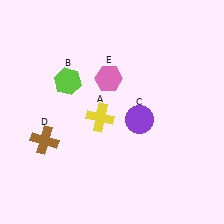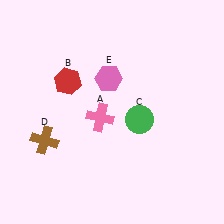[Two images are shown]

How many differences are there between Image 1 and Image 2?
There are 3 differences between the two images.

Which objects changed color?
A changed from yellow to pink. B changed from lime to red. C changed from purple to green.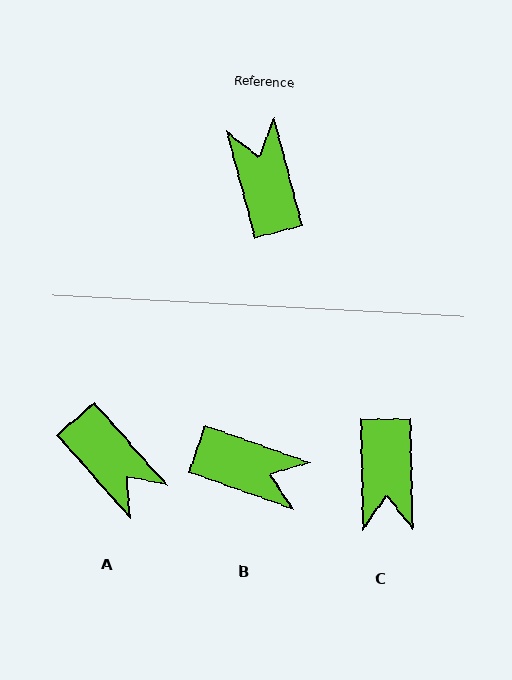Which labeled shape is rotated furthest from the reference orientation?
C, about 166 degrees away.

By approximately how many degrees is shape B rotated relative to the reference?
Approximately 124 degrees clockwise.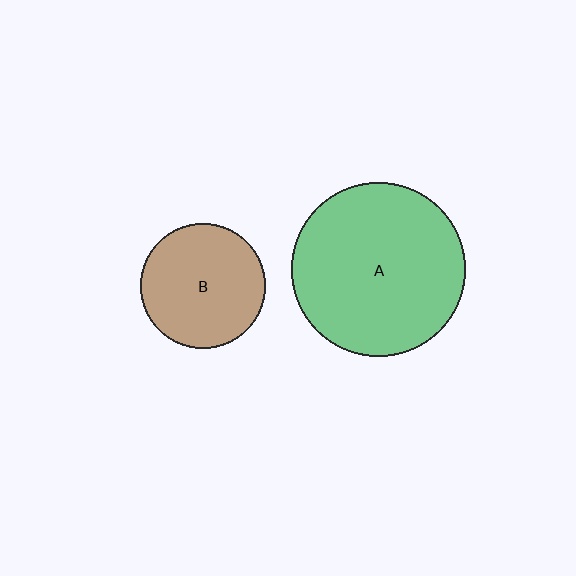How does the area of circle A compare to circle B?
Approximately 2.0 times.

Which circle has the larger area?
Circle A (green).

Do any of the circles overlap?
No, none of the circles overlap.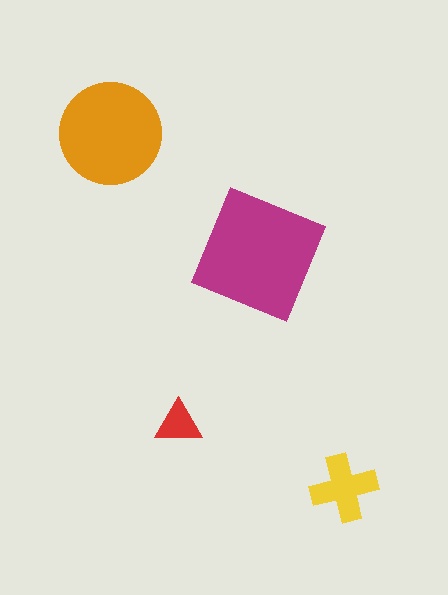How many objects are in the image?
There are 4 objects in the image.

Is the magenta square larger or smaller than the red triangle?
Larger.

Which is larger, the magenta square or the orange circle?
The magenta square.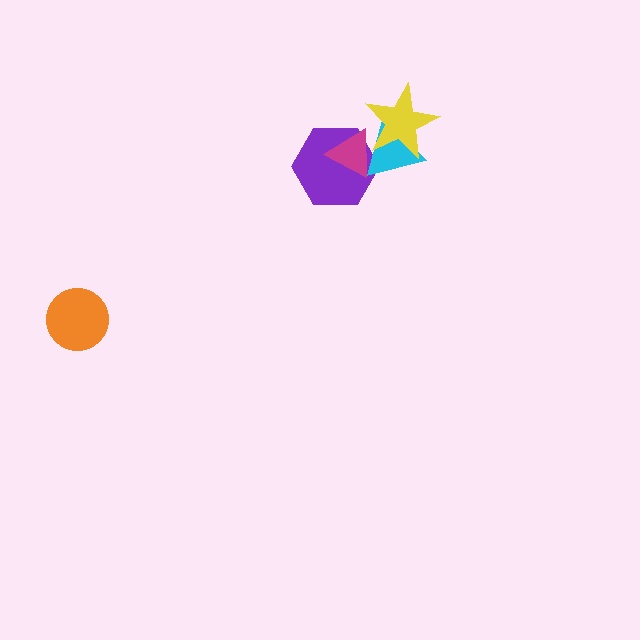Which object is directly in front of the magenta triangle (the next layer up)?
The cyan triangle is directly in front of the magenta triangle.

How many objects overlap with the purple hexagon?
2 objects overlap with the purple hexagon.